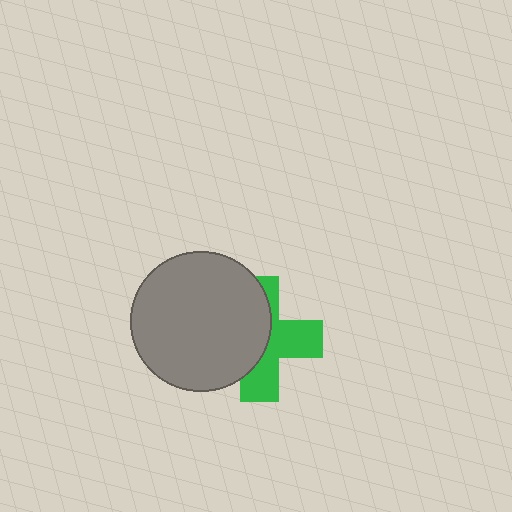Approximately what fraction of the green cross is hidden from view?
Roughly 51% of the green cross is hidden behind the gray circle.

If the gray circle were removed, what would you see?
You would see the complete green cross.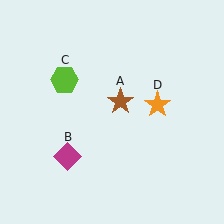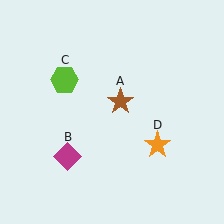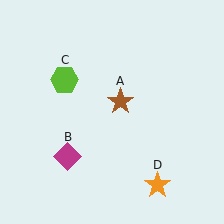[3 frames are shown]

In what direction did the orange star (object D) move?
The orange star (object D) moved down.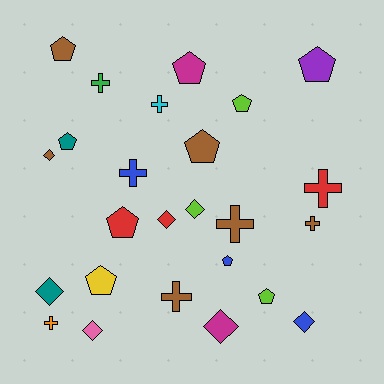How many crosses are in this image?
There are 8 crosses.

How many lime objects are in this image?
There are 3 lime objects.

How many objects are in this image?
There are 25 objects.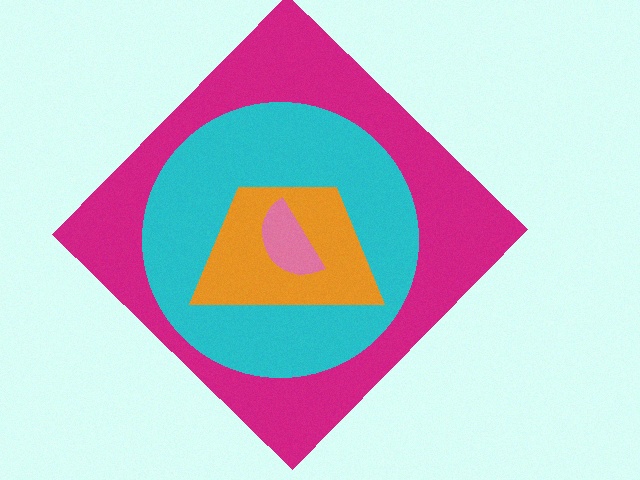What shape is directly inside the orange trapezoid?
The pink semicircle.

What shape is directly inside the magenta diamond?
The cyan circle.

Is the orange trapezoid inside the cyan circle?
Yes.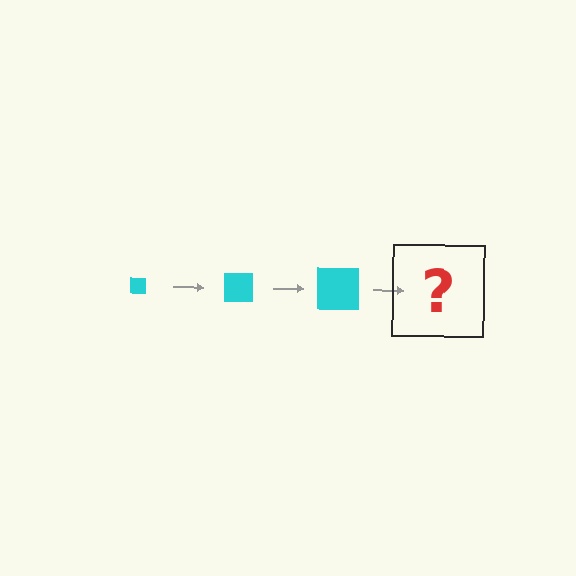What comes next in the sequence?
The next element should be a cyan square, larger than the previous one.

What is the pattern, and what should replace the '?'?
The pattern is that the square gets progressively larger each step. The '?' should be a cyan square, larger than the previous one.